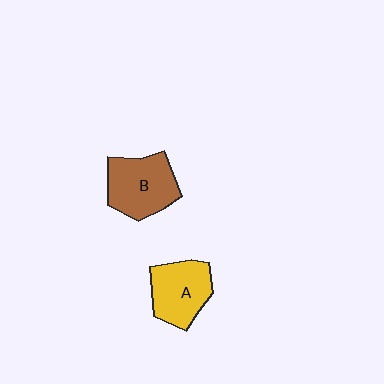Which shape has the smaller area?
Shape A (yellow).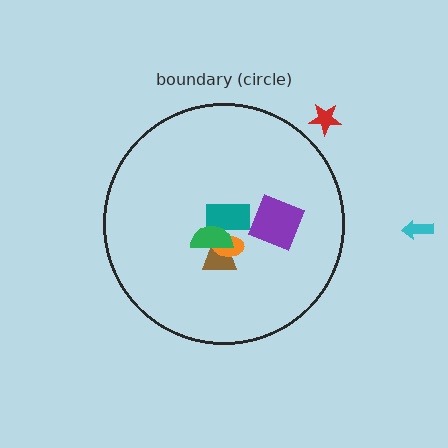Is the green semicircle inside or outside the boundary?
Inside.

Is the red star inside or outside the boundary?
Outside.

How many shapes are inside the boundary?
5 inside, 2 outside.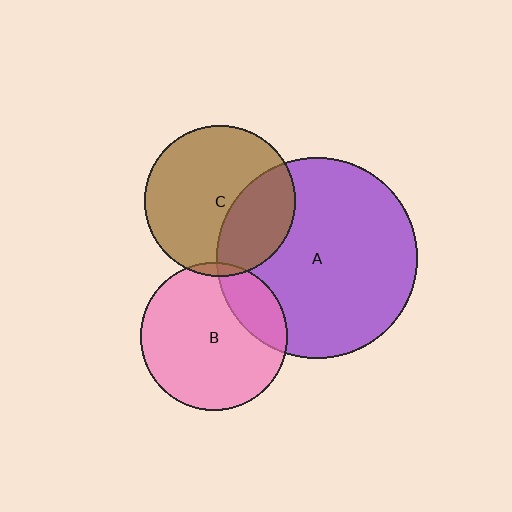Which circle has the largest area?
Circle A (purple).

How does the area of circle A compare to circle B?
Approximately 1.9 times.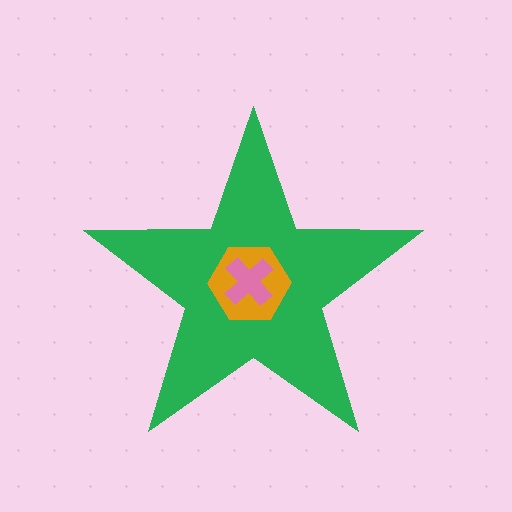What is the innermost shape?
The pink cross.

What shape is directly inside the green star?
The orange hexagon.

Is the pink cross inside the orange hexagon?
Yes.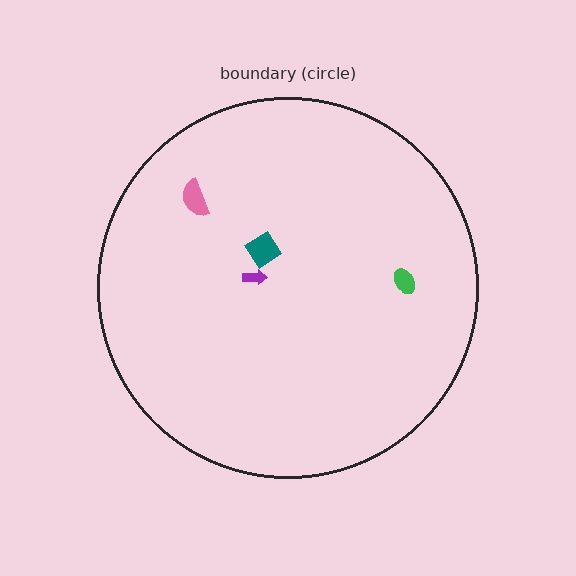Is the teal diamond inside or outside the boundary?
Inside.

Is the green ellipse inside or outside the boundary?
Inside.